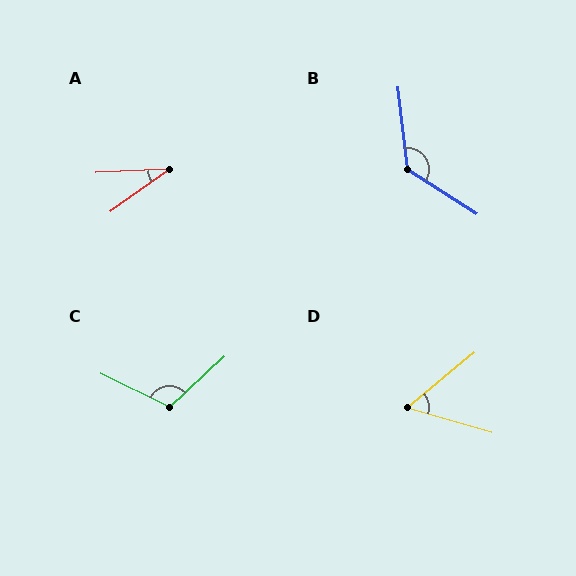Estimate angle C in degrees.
Approximately 111 degrees.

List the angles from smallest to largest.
A (32°), D (56°), C (111°), B (129°).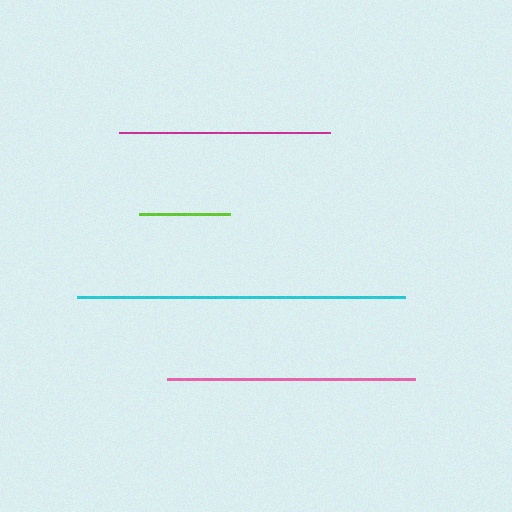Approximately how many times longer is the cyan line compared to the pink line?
The cyan line is approximately 1.3 times the length of the pink line.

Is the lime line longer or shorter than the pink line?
The pink line is longer than the lime line.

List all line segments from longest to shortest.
From longest to shortest: cyan, pink, magenta, lime.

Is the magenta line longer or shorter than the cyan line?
The cyan line is longer than the magenta line.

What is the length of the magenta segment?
The magenta segment is approximately 211 pixels long.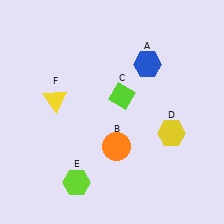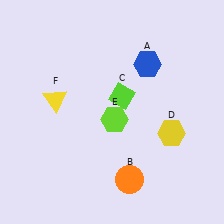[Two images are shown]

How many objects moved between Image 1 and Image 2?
2 objects moved between the two images.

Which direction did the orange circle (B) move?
The orange circle (B) moved down.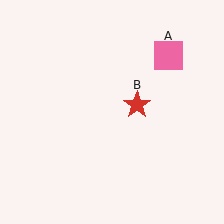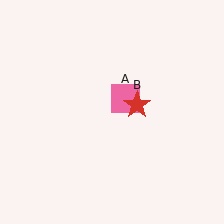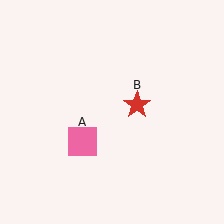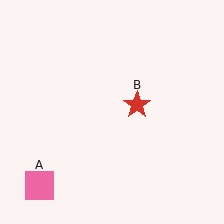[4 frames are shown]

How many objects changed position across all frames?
1 object changed position: pink square (object A).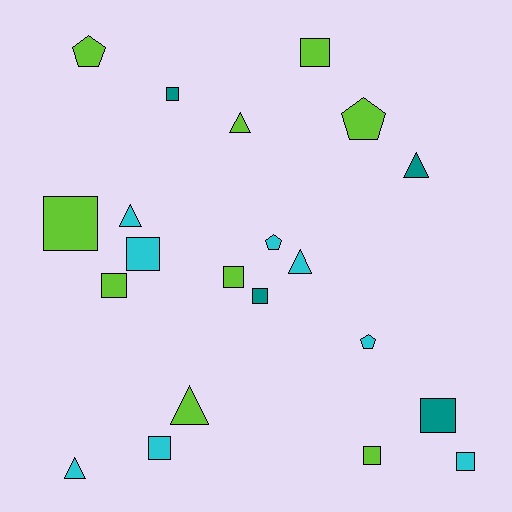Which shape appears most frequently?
Square, with 11 objects.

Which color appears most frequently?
Lime, with 9 objects.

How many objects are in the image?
There are 21 objects.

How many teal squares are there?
There are 3 teal squares.